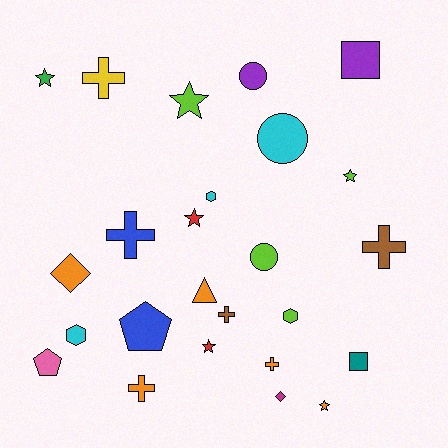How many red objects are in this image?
There are 2 red objects.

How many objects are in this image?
There are 25 objects.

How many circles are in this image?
There are 3 circles.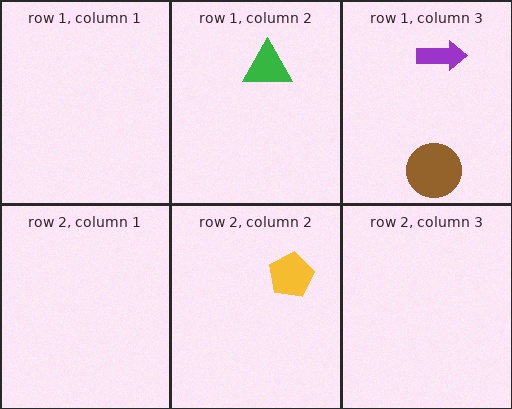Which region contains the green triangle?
The row 1, column 2 region.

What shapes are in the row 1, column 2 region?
The green triangle.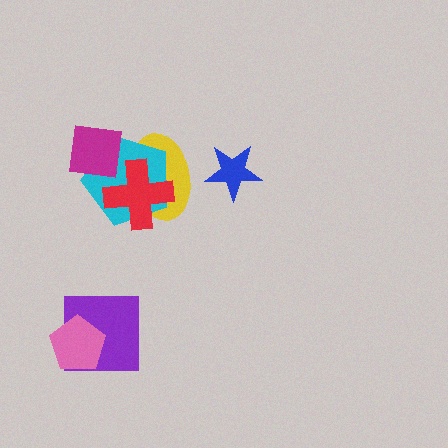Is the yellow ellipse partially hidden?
Yes, it is partially covered by another shape.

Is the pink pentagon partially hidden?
No, no other shape covers it.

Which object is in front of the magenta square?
The red cross is in front of the magenta square.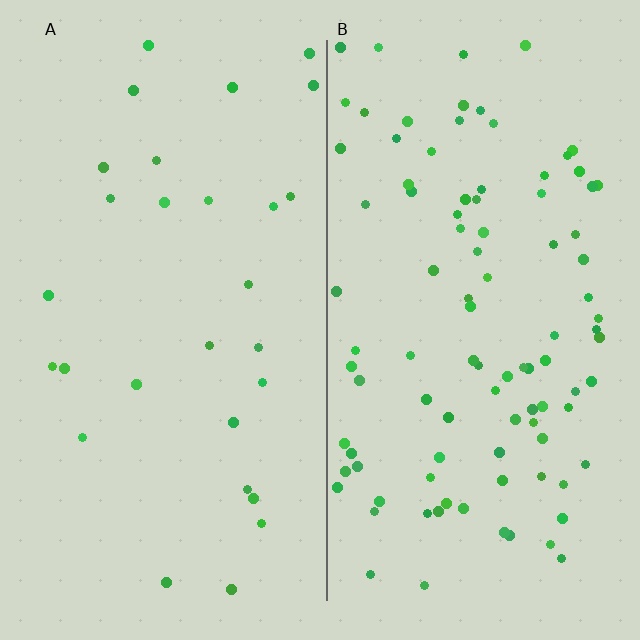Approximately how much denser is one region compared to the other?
Approximately 3.5× — region B over region A.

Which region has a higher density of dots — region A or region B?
B (the right).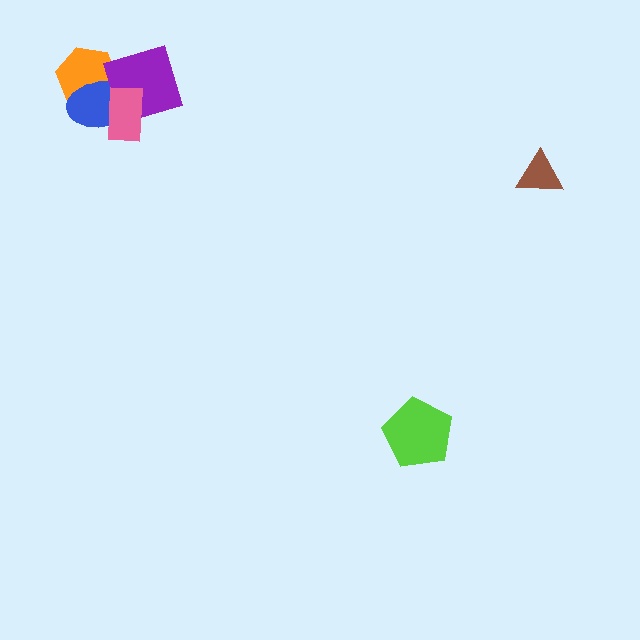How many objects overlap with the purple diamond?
3 objects overlap with the purple diamond.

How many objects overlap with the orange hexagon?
2 objects overlap with the orange hexagon.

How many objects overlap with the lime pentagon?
0 objects overlap with the lime pentagon.